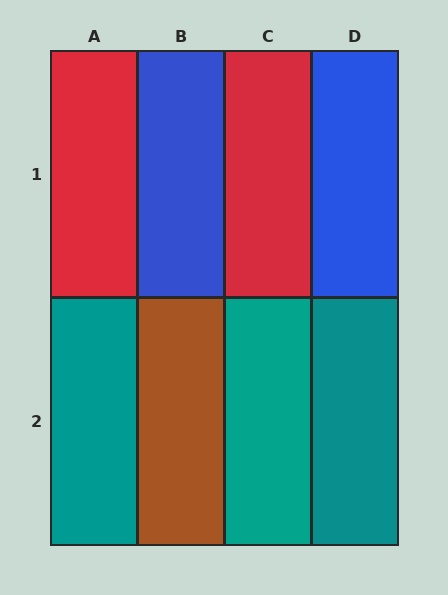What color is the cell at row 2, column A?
Teal.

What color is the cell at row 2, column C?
Teal.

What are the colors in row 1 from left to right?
Red, blue, red, blue.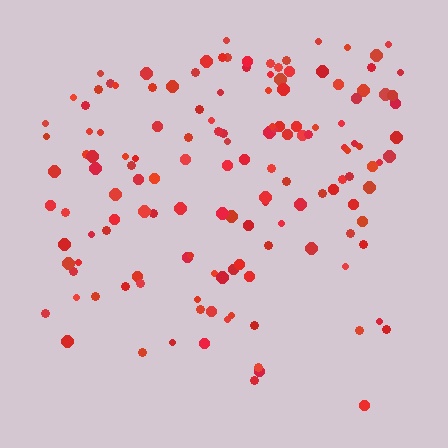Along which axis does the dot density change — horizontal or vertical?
Vertical.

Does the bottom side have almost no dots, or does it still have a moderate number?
Still a moderate number, just noticeably fewer than the top.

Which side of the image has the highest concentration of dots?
The top.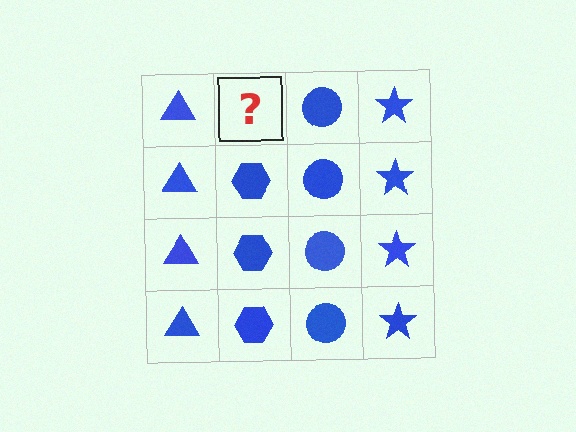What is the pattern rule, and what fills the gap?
The rule is that each column has a consistent shape. The gap should be filled with a blue hexagon.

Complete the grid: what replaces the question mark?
The question mark should be replaced with a blue hexagon.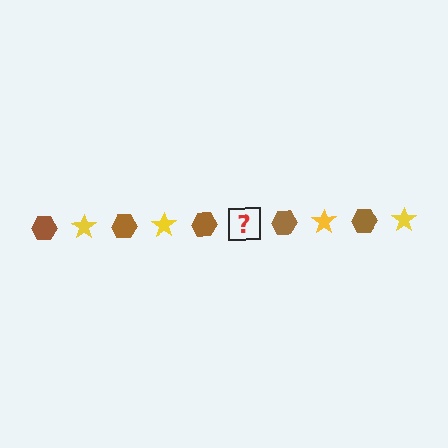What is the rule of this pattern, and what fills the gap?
The rule is that the pattern alternates between brown hexagon and yellow star. The gap should be filled with a yellow star.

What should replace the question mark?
The question mark should be replaced with a yellow star.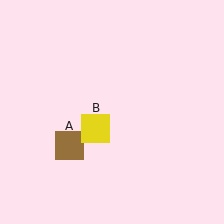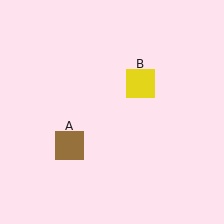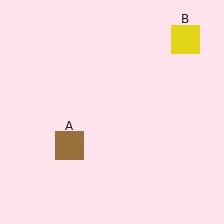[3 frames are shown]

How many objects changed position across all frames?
1 object changed position: yellow square (object B).